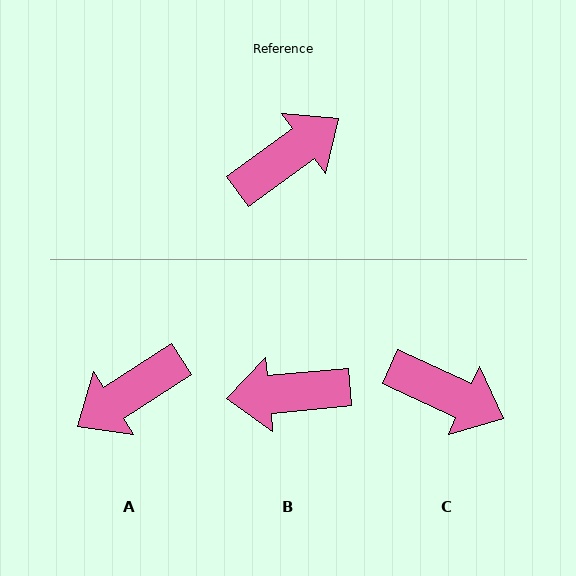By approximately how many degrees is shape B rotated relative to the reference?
Approximately 149 degrees counter-clockwise.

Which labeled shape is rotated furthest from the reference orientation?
A, about 177 degrees away.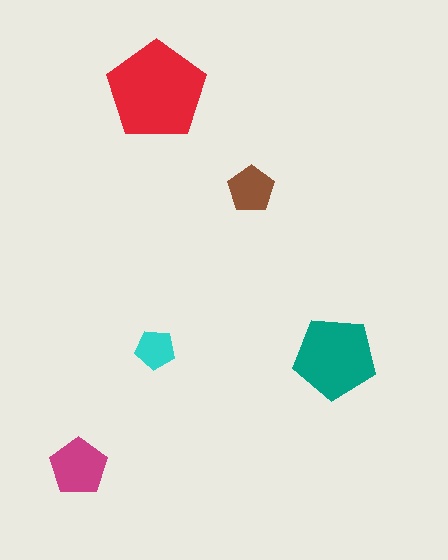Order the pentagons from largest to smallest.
the red one, the teal one, the magenta one, the brown one, the cyan one.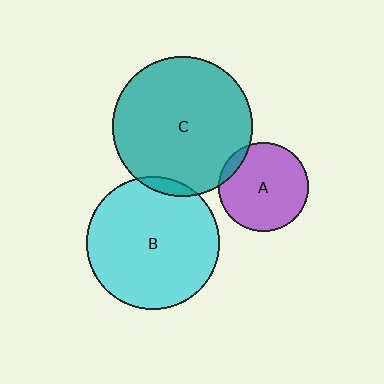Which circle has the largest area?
Circle C (teal).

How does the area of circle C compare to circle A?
Approximately 2.4 times.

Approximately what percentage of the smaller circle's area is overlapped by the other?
Approximately 10%.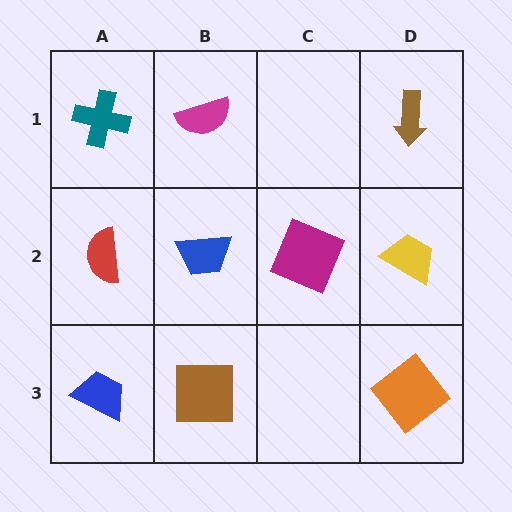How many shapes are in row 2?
4 shapes.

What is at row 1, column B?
A magenta semicircle.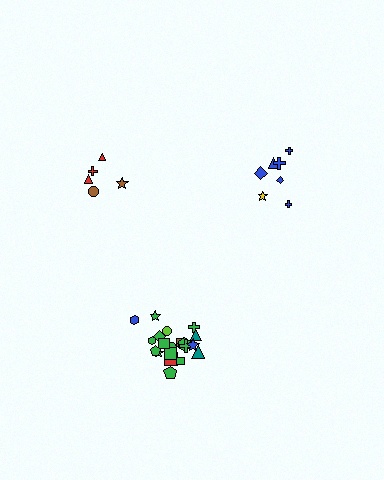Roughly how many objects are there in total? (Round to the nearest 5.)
Roughly 35 objects in total.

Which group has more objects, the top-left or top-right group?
The top-right group.